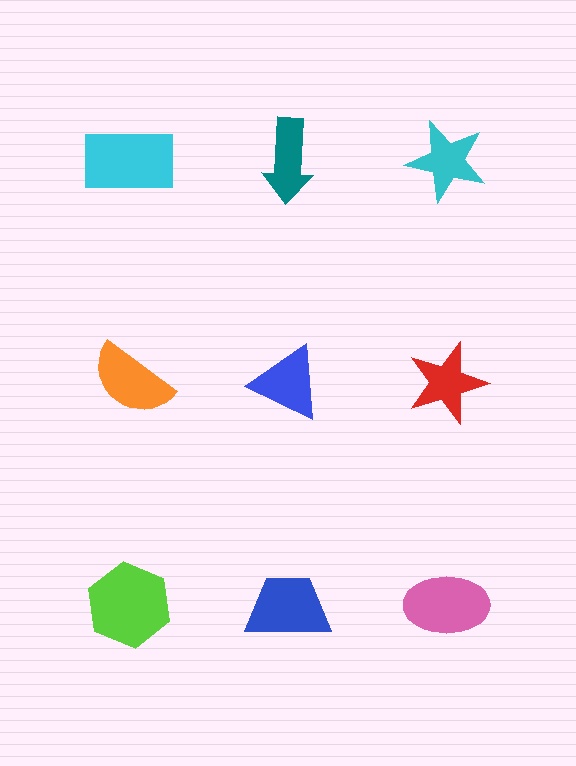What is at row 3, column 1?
A lime hexagon.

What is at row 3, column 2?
A blue trapezoid.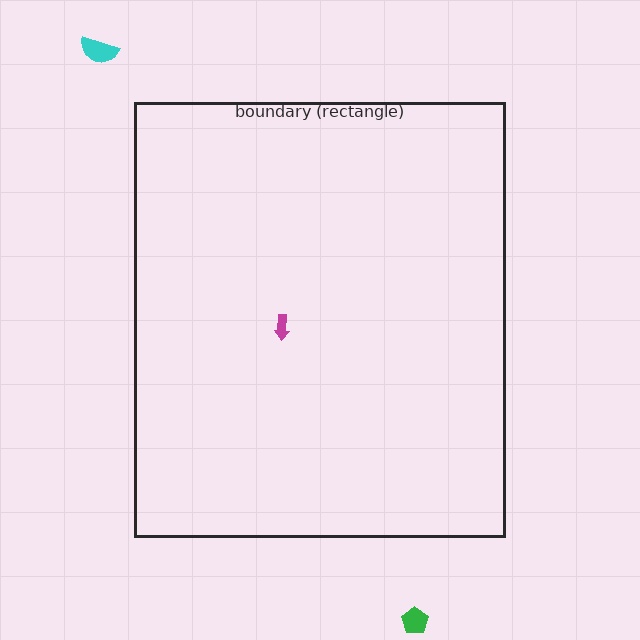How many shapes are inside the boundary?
1 inside, 2 outside.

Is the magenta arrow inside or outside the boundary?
Inside.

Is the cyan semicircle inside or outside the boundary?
Outside.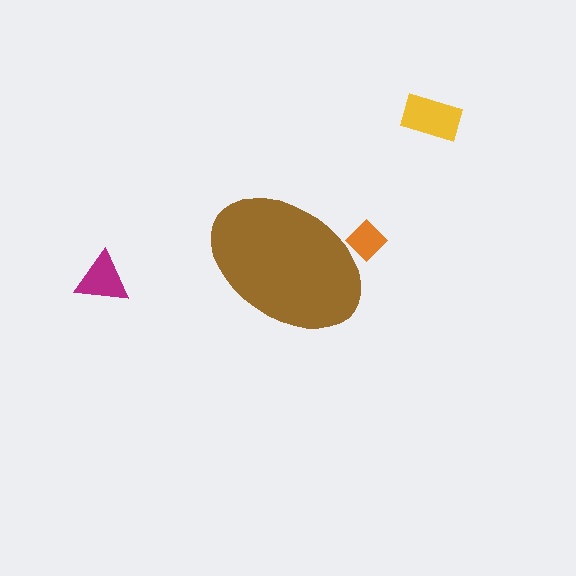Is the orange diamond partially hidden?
Yes, the orange diamond is partially hidden behind the brown ellipse.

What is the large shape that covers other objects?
A brown ellipse.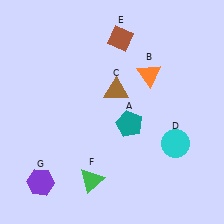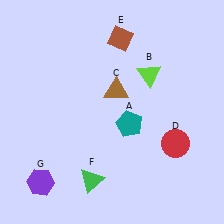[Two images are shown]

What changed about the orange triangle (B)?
In Image 1, B is orange. In Image 2, it changed to lime.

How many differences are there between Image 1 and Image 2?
There are 2 differences between the two images.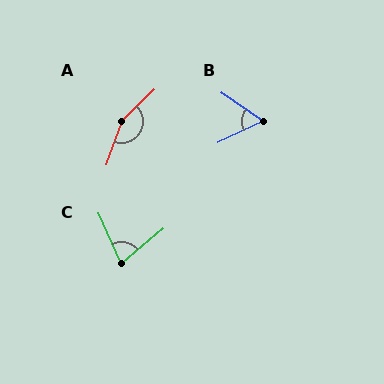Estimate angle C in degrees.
Approximately 74 degrees.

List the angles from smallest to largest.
B (60°), C (74°), A (154°).